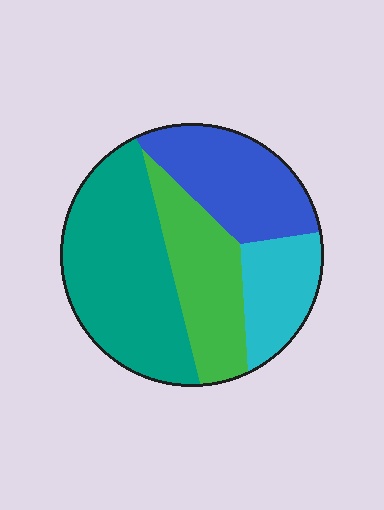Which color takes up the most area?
Teal, at roughly 40%.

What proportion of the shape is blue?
Blue covers 24% of the shape.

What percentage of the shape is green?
Green takes up less than a quarter of the shape.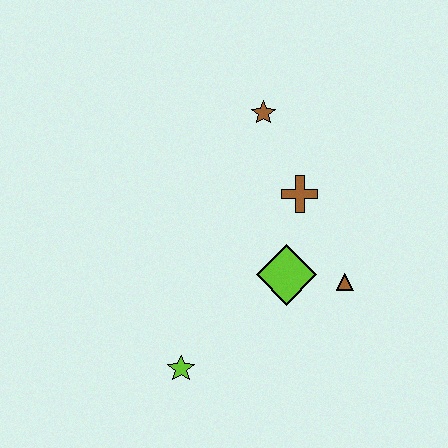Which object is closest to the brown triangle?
The lime diamond is closest to the brown triangle.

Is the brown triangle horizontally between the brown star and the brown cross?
No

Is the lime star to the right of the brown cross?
No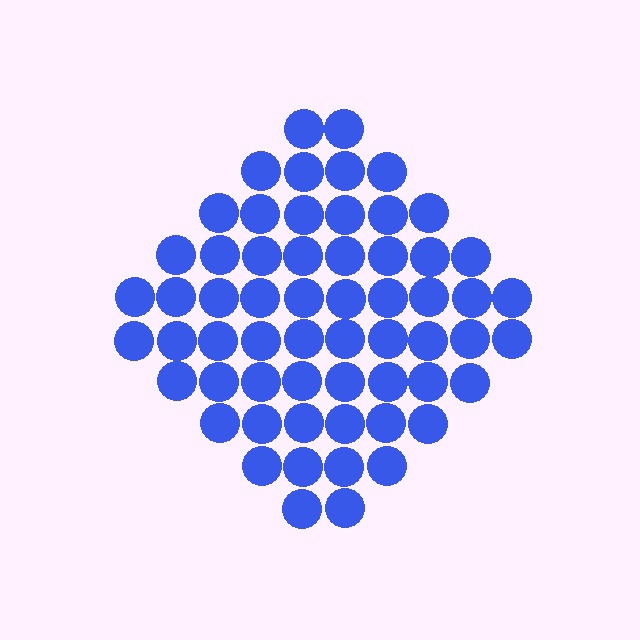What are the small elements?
The small elements are circles.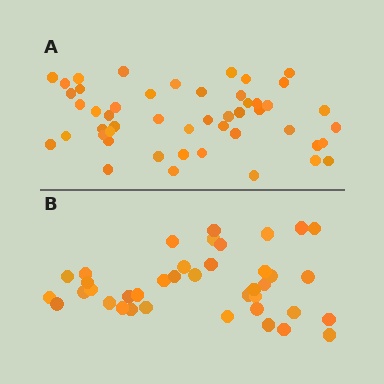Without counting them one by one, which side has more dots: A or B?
Region A (the top region) has more dots.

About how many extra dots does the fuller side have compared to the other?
Region A has roughly 10 or so more dots than region B.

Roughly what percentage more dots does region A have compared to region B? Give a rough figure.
About 25% more.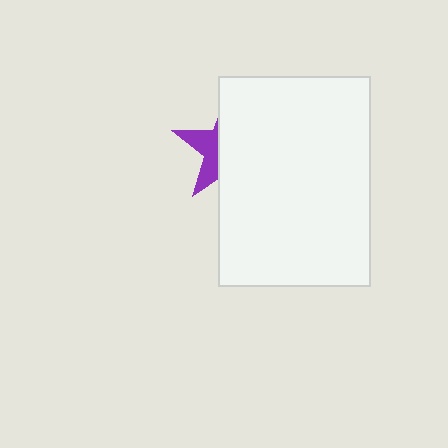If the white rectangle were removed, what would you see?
You would see the complete purple star.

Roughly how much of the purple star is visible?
A small part of it is visible (roughly 34%).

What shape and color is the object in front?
The object in front is a white rectangle.